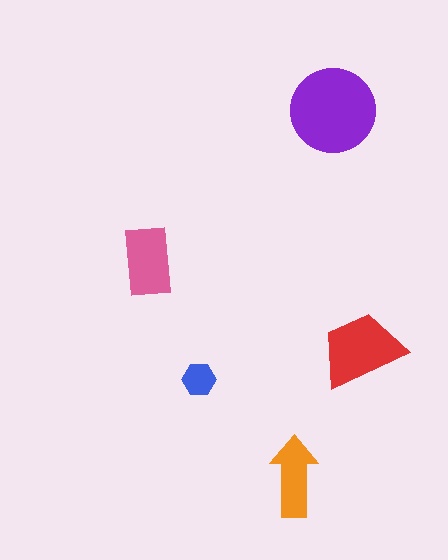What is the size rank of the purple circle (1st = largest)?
1st.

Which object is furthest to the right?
The red trapezoid is rightmost.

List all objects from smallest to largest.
The blue hexagon, the orange arrow, the pink rectangle, the red trapezoid, the purple circle.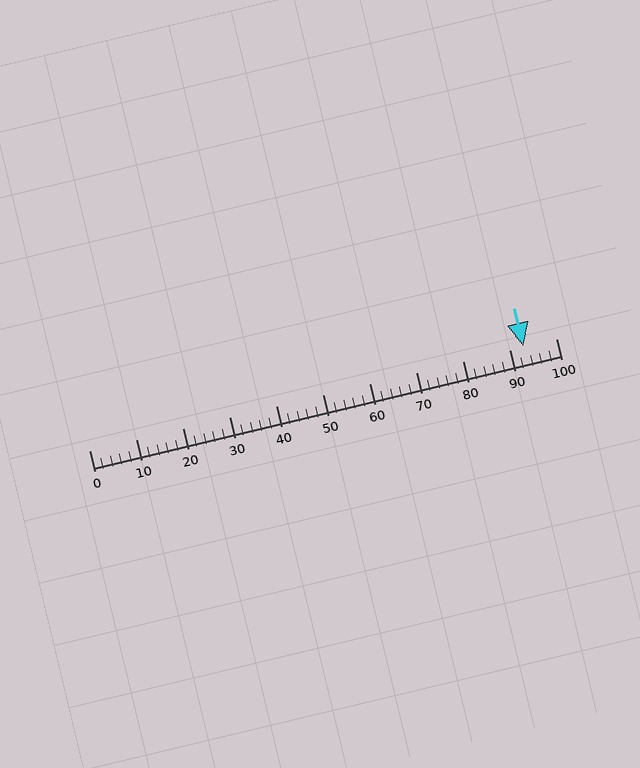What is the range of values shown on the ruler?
The ruler shows values from 0 to 100.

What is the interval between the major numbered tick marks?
The major tick marks are spaced 10 units apart.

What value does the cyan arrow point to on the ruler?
The cyan arrow points to approximately 93.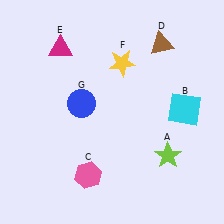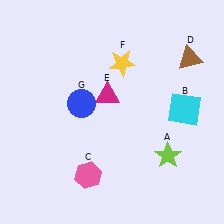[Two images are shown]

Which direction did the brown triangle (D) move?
The brown triangle (D) moved right.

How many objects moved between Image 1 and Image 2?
2 objects moved between the two images.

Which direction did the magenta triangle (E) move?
The magenta triangle (E) moved down.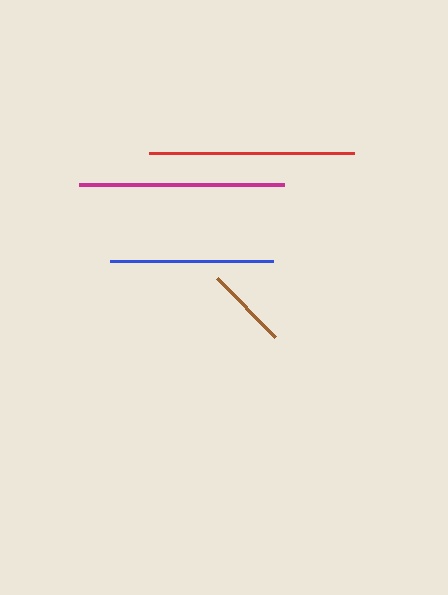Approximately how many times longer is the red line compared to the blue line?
The red line is approximately 1.3 times the length of the blue line.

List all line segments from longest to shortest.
From longest to shortest: red, magenta, blue, brown.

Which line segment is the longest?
The red line is the longest at approximately 206 pixels.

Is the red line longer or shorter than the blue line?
The red line is longer than the blue line.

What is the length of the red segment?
The red segment is approximately 206 pixels long.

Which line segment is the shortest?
The brown line is the shortest at approximately 82 pixels.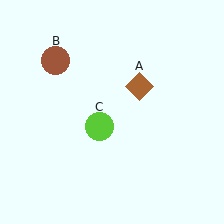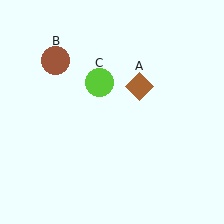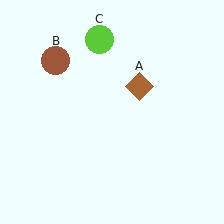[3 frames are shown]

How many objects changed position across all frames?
1 object changed position: lime circle (object C).